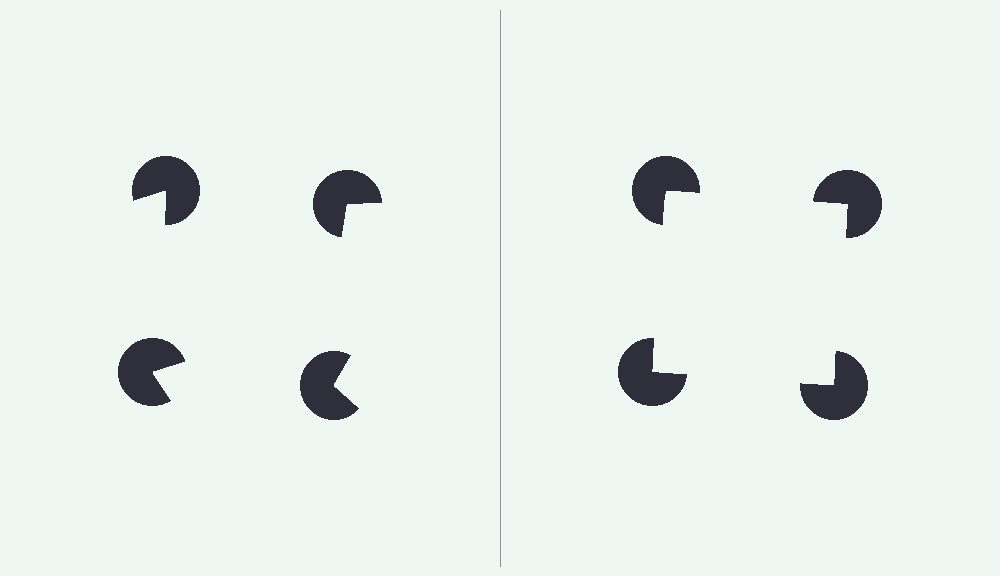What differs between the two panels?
The pac-man discs are positioned identically on both sides; only the wedge orientations differ. On the right they align to a square; on the left they are misaligned.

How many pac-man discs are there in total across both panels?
8 — 4 on each side.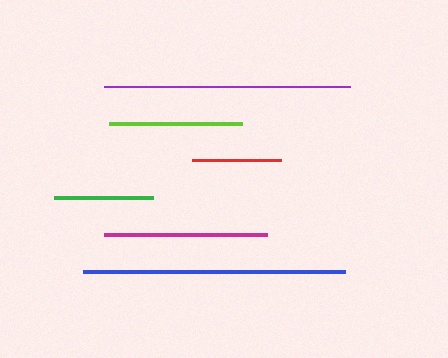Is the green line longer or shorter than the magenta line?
The magenta line is longer than the green line.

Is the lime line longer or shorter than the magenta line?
The magenta line is longer than the lime line.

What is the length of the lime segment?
The lime segment is approximately 133 pixels long.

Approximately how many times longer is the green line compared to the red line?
The green line is approximately 1.1 times the length of the red line.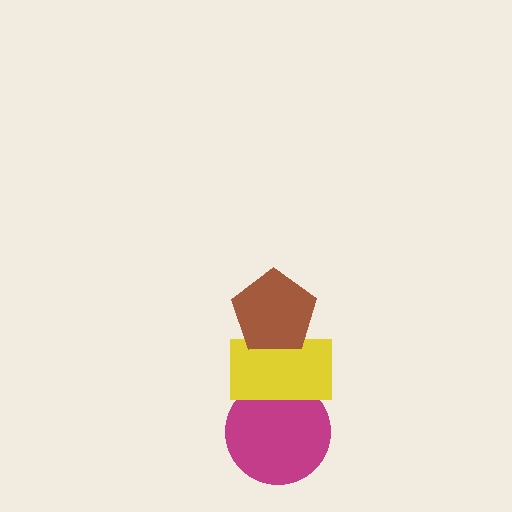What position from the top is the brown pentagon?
The brown pentagon is 1st from the top.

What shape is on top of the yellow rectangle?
The brown pentagon is on top of the yellow rectangle.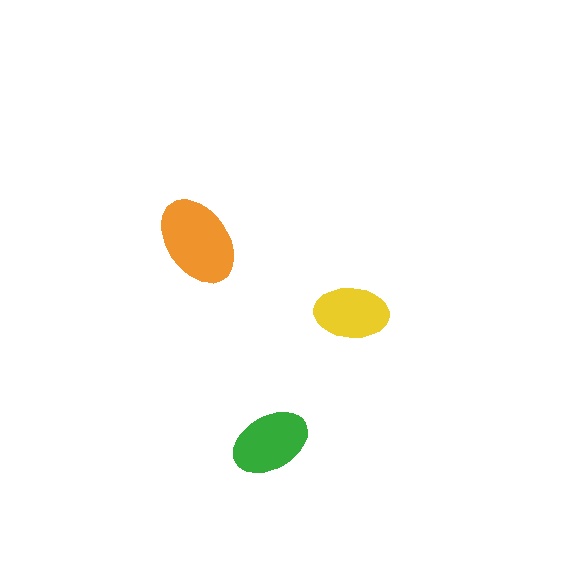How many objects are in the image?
There are 3 objects in the image.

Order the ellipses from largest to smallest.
the orange one, the green one, the yellow one.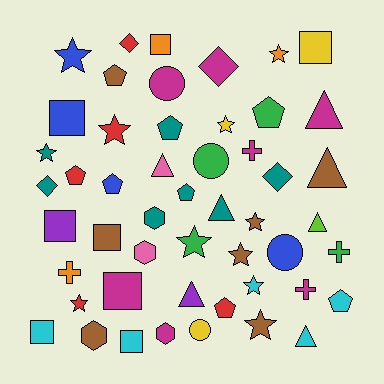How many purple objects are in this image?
There are 2 purple objects.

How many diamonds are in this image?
There are 4 diamonds.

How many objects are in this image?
There are 50 objects.